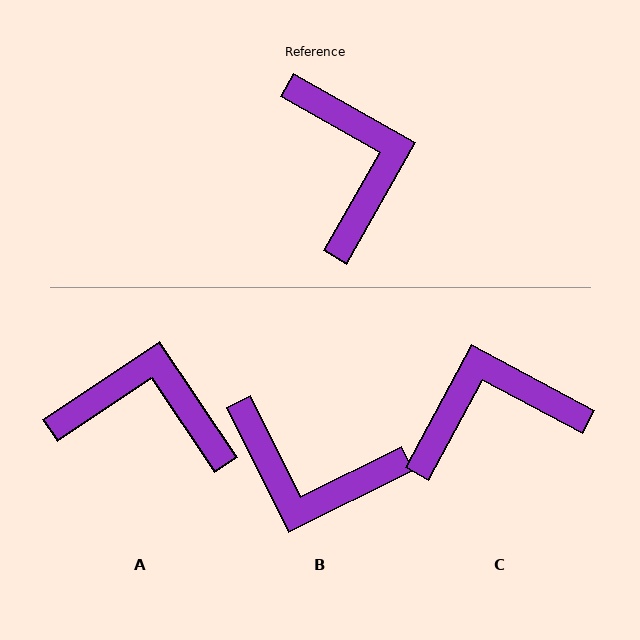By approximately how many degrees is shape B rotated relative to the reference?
Approximately 124 degrees clockwise.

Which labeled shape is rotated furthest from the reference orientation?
B, about 124 degrees away.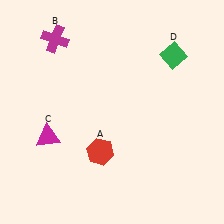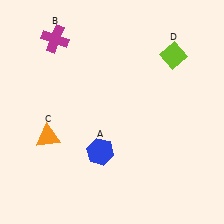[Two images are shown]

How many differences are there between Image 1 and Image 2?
There are 3 differences between the two images.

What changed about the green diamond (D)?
In Image 1, D is green. In Image 2, it changed to lime.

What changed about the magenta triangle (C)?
In Image 1, C is magenta. In Image 2, it changed to orange.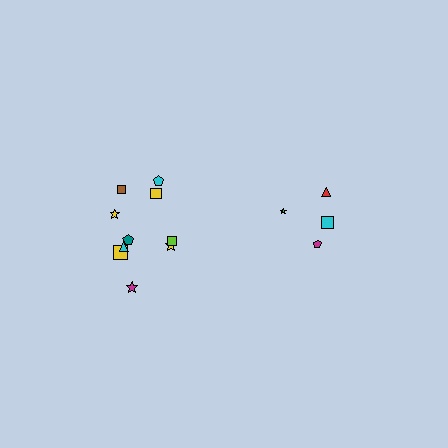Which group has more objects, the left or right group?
The left group.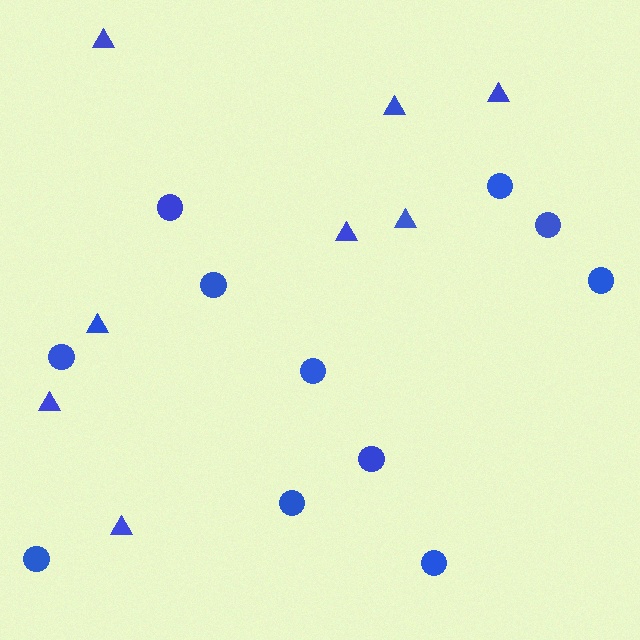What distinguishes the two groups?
There are 2 groups: one group of triangles (8) and one group of circles (11).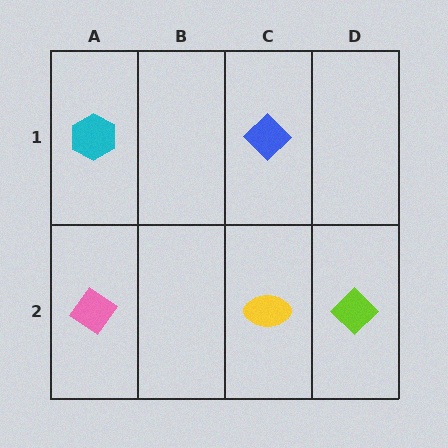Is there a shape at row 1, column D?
No, that cell is empty.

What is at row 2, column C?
A yellow ellipse.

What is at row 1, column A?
A cyan hexagon.